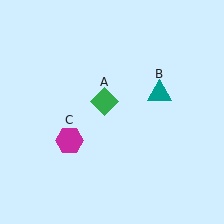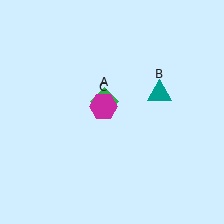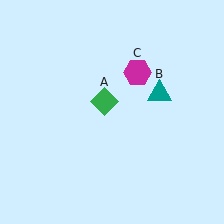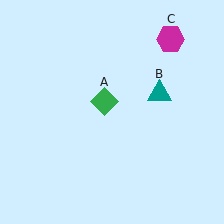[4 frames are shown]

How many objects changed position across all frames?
1 object changed position: magenta hexagon (object C).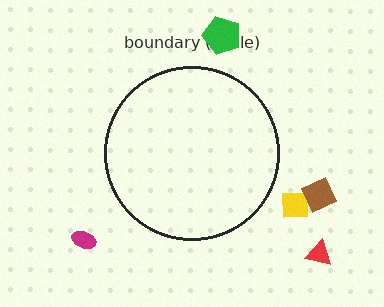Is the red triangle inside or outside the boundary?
Outside.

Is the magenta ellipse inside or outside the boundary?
Outside.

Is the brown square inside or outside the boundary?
Outside.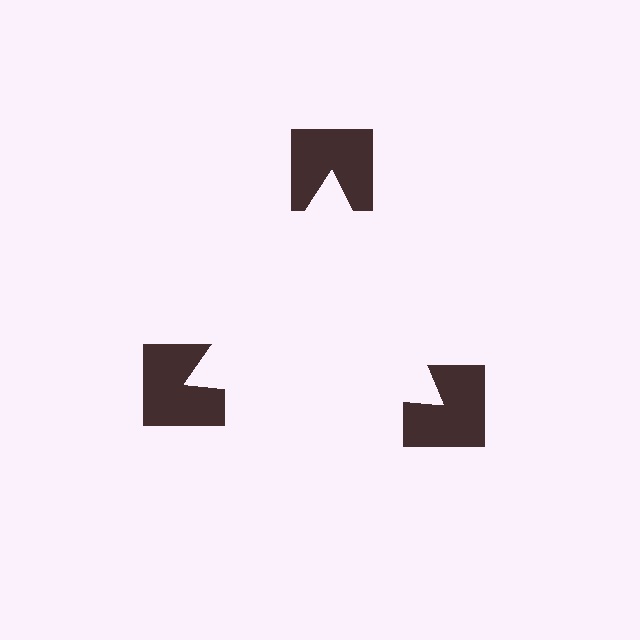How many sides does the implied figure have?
3 sides.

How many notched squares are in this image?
There are 3 — one at each vertex of the illusory triangle.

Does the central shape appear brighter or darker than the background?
It typically appears slightly brighter than the background, even though no actual brightness change is drawn.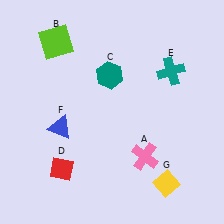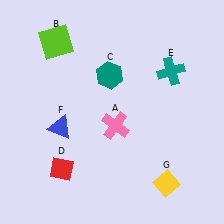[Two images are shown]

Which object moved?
The pink cross (A) moved up.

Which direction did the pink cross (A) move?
The pink cross (A) moved up.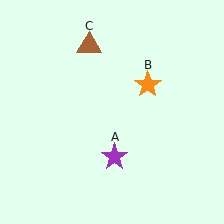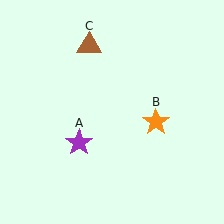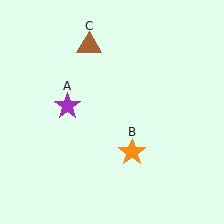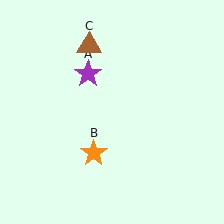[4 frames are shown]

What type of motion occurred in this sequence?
The purple star (object A), orange star (object B) rotated clockwise around the center of the scene.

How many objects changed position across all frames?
2 objects changed position: purple star (object A), orange star (object B).